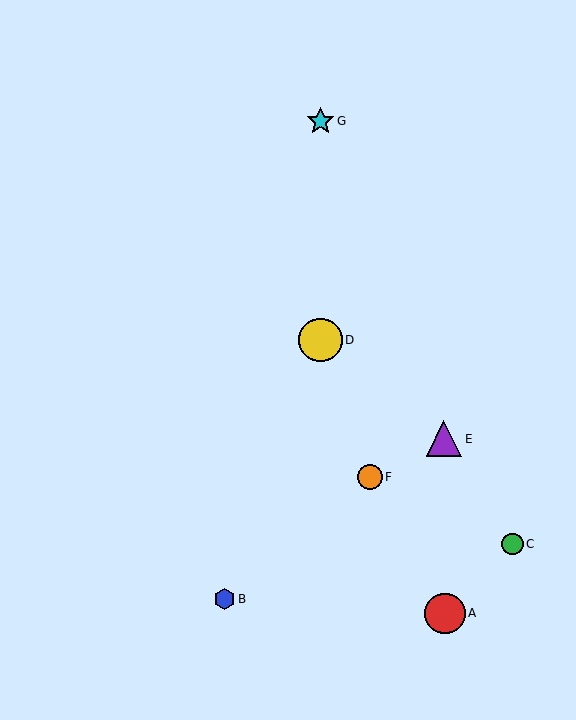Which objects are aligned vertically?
Objects D, G are aligned vertically.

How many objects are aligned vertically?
2 objects (D, G) are aligned vertically.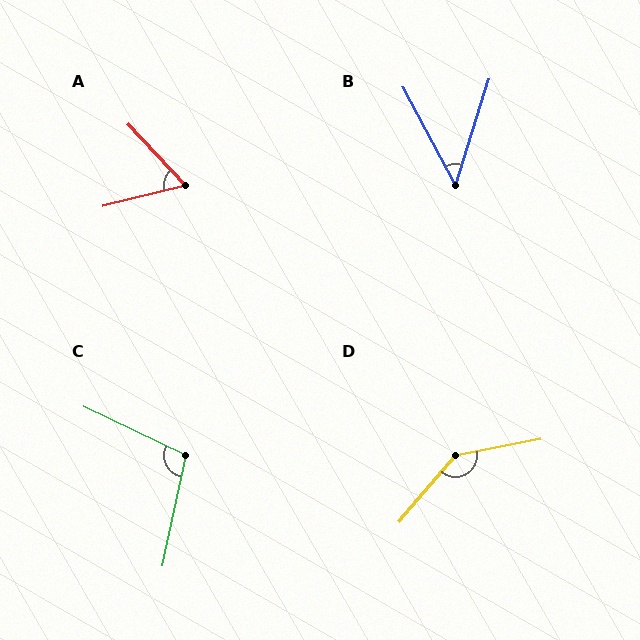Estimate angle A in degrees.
Approximately 61 degrees.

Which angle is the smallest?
B, at approximately 46 degrees.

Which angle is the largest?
D, at approximately 142 degrees.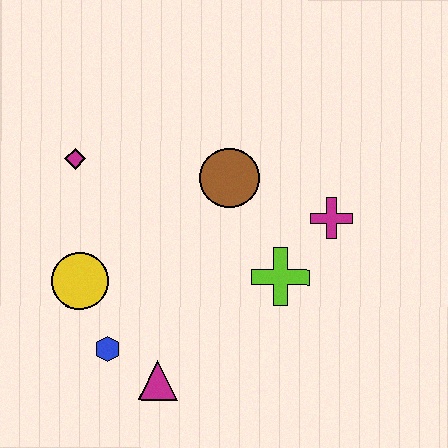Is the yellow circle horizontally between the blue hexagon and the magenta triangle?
No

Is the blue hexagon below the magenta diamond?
Yes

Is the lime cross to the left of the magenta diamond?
No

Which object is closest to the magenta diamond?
The yellow circle is closest to the magenta diamond.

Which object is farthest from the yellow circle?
The magenta cross is farthest from the yellow circle.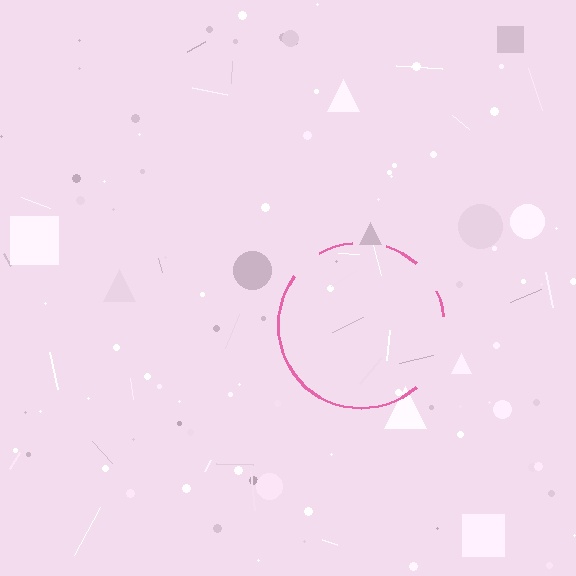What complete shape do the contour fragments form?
The contour fragments form a circle.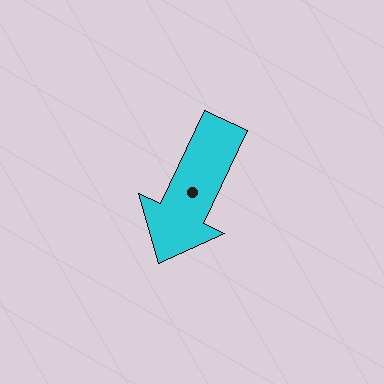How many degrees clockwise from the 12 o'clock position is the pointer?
Approximately 205 degrees.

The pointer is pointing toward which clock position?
Roughly 7 o'clock.